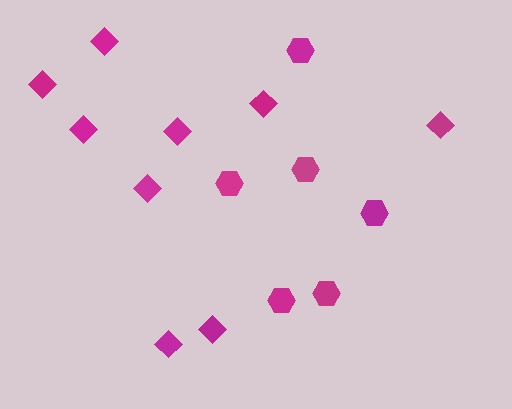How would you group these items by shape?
There are 2 groups: one group of diamonds (9) and one group of hexagons (6).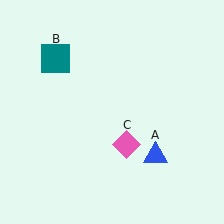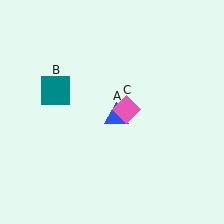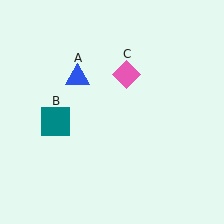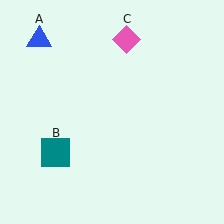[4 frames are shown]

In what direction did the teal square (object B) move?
The teal square (object B) moved down.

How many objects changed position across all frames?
3 objects changed position: blue triangle (object A), teal square (object B), pink diamond (object C).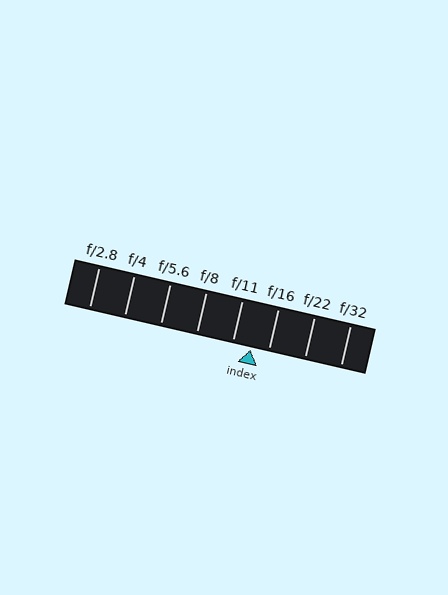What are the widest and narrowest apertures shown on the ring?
The widest aperture shown is f/2.8 and the narrowest is f/32.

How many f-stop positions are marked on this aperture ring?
There are 8 f-stop positions marked.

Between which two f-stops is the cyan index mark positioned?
The index mark is between f/11 and f/16.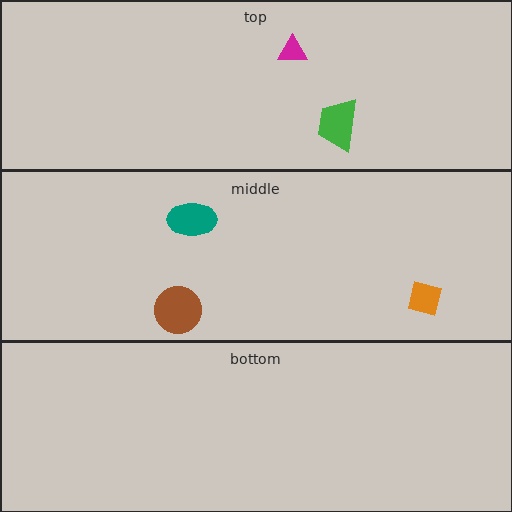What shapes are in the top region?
The magenta triangle, the green trapezoid.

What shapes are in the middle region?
The teal ellipse, the orange square, the brown circle.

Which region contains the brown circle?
The middle region.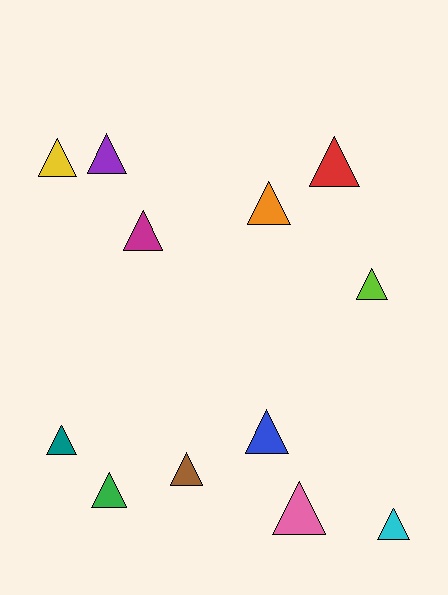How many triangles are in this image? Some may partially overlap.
There are 12 triangles.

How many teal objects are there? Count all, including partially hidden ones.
There is 1 teal object.